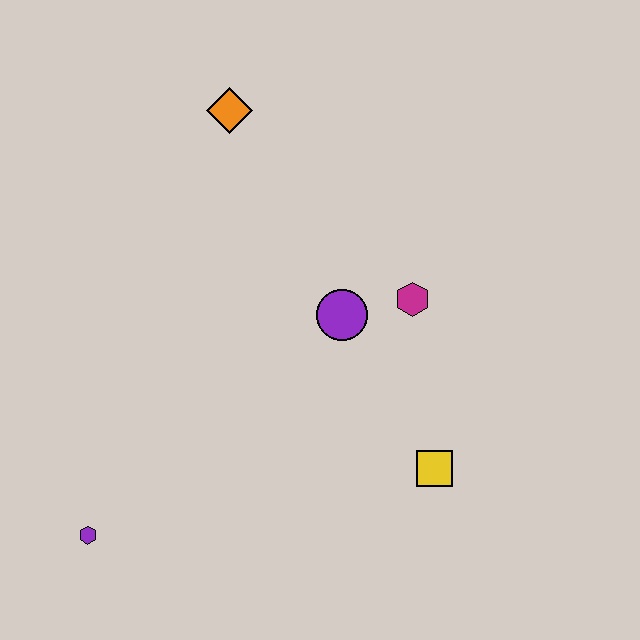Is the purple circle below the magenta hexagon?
Yes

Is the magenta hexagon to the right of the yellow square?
No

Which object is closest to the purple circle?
The magenta hexagon is closest to the purple circle.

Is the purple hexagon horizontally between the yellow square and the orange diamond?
No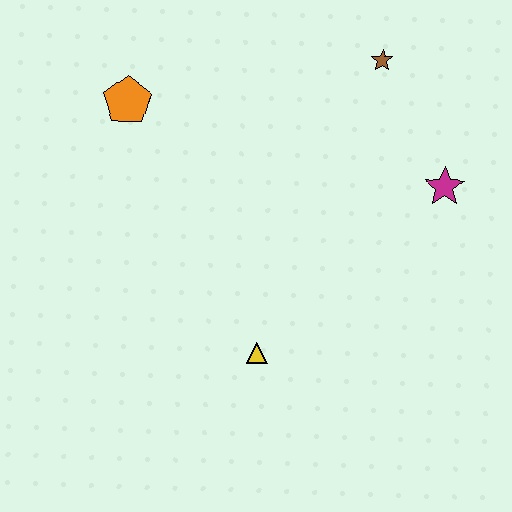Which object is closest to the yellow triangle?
The magenta star is closest to the yellow triangle.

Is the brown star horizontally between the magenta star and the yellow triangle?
Yes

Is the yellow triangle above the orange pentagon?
No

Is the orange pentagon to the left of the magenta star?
Yes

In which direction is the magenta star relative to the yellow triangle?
The magenta star is to the right of the yellow triangle.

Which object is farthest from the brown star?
The yellow triangle is farthest from the brown star.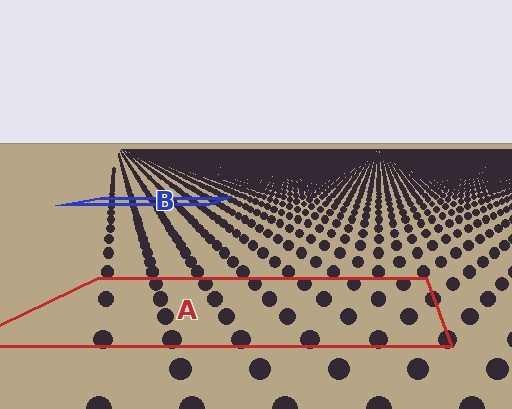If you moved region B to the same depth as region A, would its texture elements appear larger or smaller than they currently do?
They would appear larger. At a closer depth, the same texture elements are projected at a bigger on-screen size.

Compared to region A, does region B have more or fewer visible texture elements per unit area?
Region B has more texture elements per unit area — they are packed more densely because it is farther away.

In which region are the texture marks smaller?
The texture marks are smaller in region B, because it is farther away.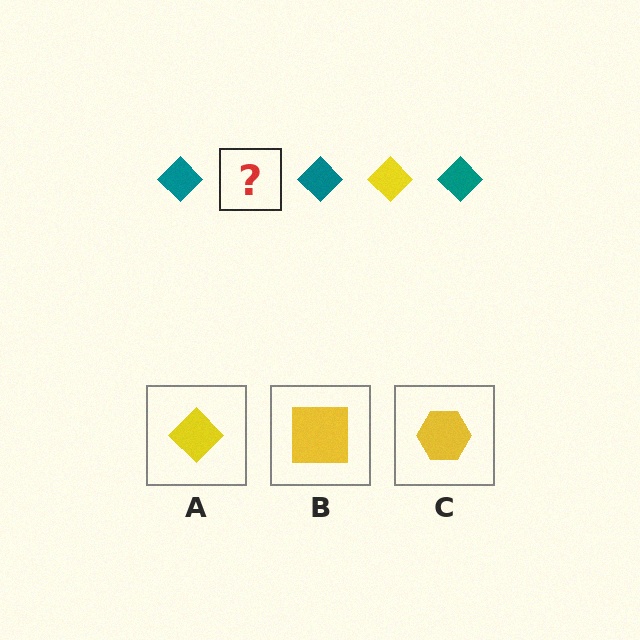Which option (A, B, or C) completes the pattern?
A.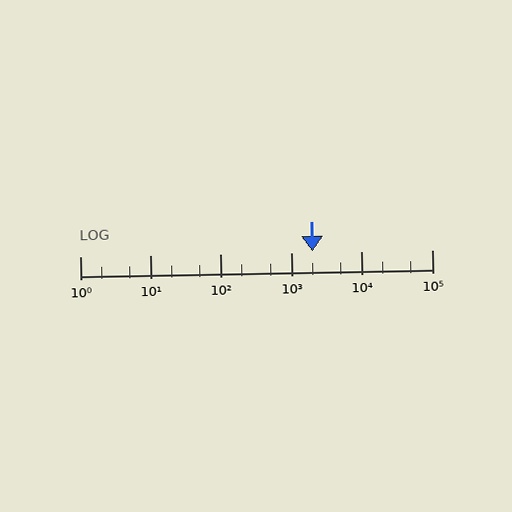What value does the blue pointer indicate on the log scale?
The pointer indicates approximately 2000.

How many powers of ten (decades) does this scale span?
The scale spans 5 decades, from 1 to 100000.